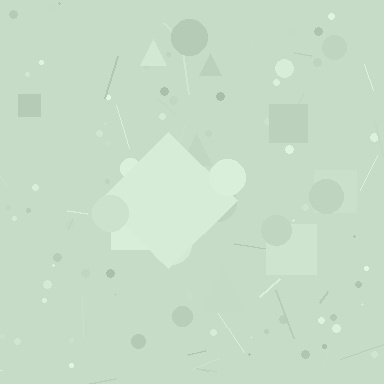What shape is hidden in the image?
A diamond is hidden in the image.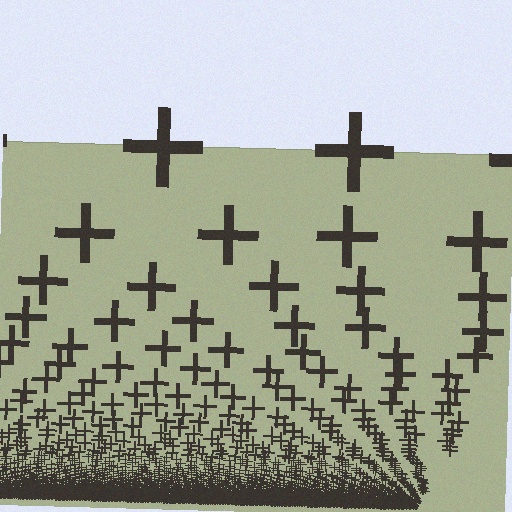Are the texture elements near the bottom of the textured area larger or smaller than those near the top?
Smaller. The gradient is inverted — elements near the bottom are smaller and denser.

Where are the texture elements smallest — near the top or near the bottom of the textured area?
Near the bottom.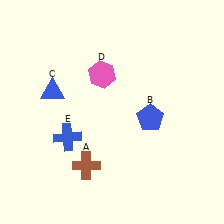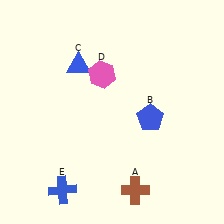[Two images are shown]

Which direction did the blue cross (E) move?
The blue cross (E) moved down.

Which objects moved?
The objects that moved are: the brown cross (A), the blue triangle (C), the blue cross (E).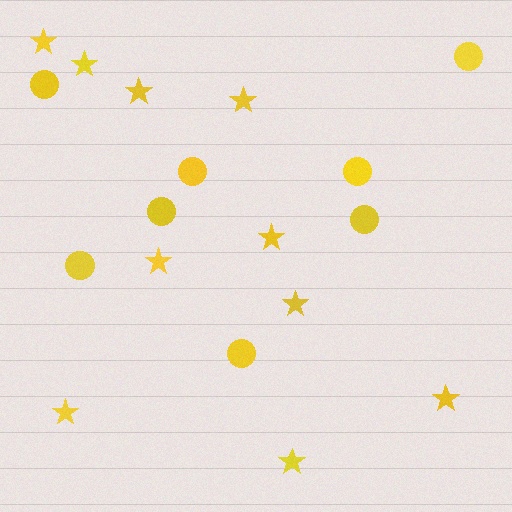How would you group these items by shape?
There are 2 groups: one group of circles (8) and one group of stars (10).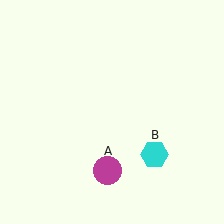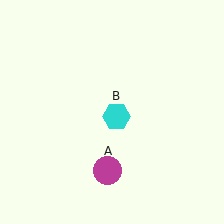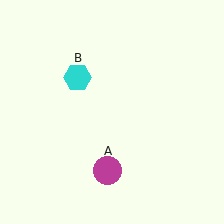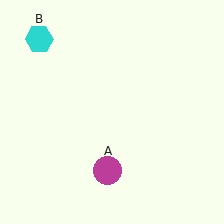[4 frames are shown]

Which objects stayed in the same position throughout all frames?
Magenta circle (object A) remained stationary.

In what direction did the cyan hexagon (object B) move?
The cyan hexagon (object B) moved up and to the left.